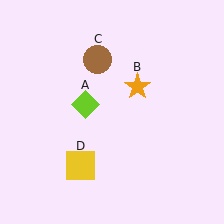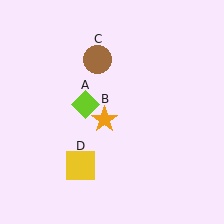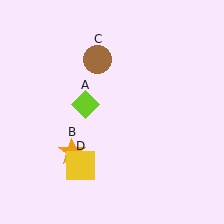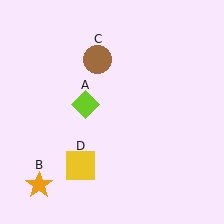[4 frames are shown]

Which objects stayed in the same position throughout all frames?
Lime diamond (object A) and brown circle (object C) and yellow square (object D) remained stationary.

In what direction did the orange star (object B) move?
The orange star (object B) moved down and to the left.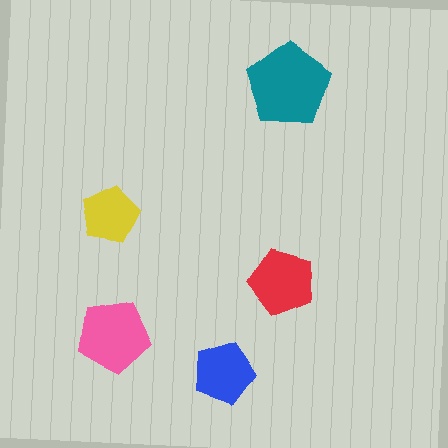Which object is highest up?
The teal pentagon is topmost.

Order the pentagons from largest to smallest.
the teal one, the pink one, the red one, the blue one, the yellow one.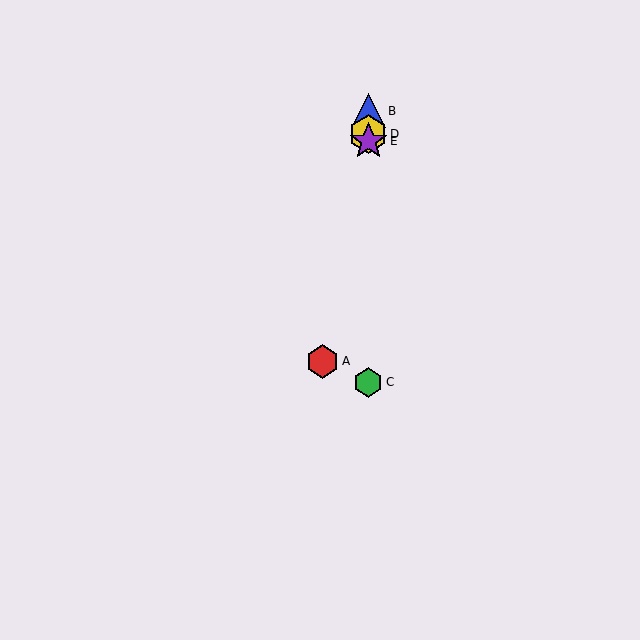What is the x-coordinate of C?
Object C is at x≈368.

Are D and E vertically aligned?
Yes, both are at x≈368.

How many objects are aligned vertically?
4 objects (B, C, D, E) are aligned vertically.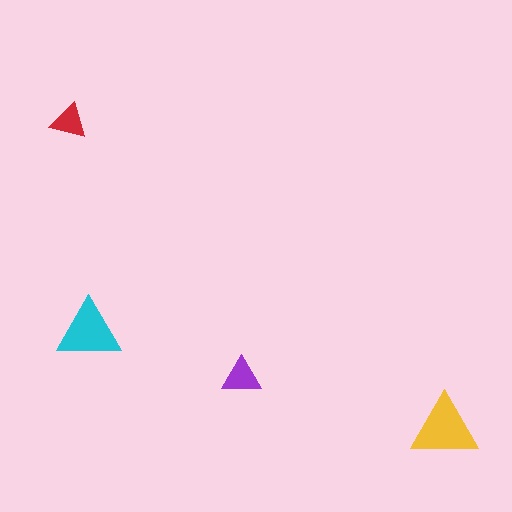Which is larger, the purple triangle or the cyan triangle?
The cyan one.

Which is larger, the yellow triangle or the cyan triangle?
The yellow one.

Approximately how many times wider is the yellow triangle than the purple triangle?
About 1.5 times wider.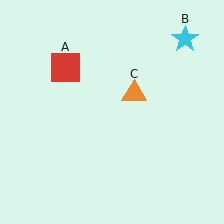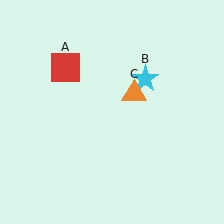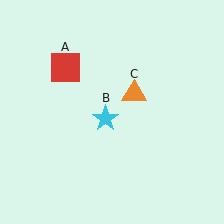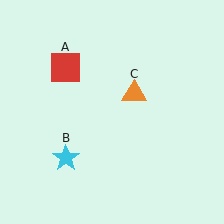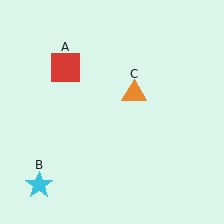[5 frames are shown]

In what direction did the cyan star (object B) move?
The cyan star (object B) moved down and to the left.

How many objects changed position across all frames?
1 object changed position: cyan star (object B).